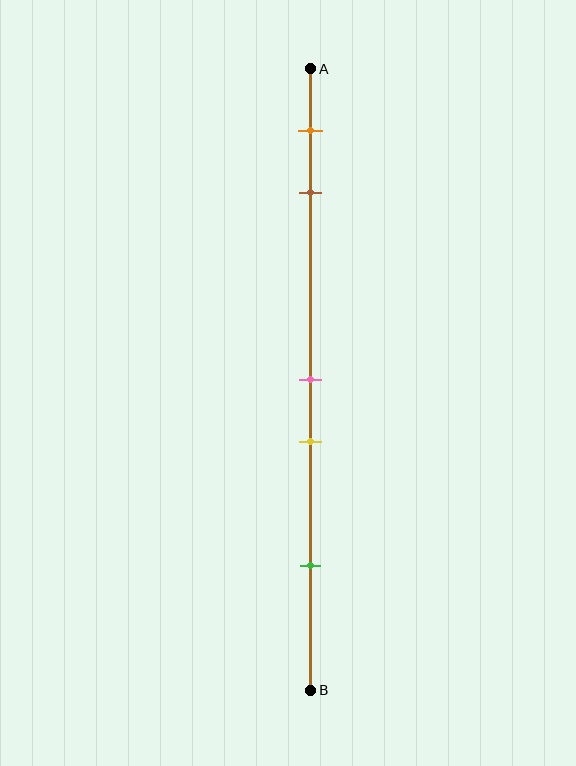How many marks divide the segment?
There are 5 marks dividing the segment.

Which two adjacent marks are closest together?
The pink and yellow marks are the closest adjacent pair.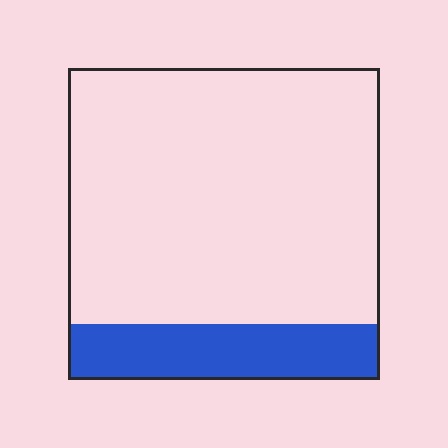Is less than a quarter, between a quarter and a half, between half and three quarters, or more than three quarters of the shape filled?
Less than a quarter.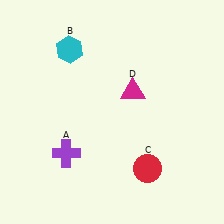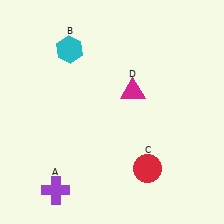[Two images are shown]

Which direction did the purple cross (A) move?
The purple cross (A) moved down.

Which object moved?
The purple cross (A) moved down.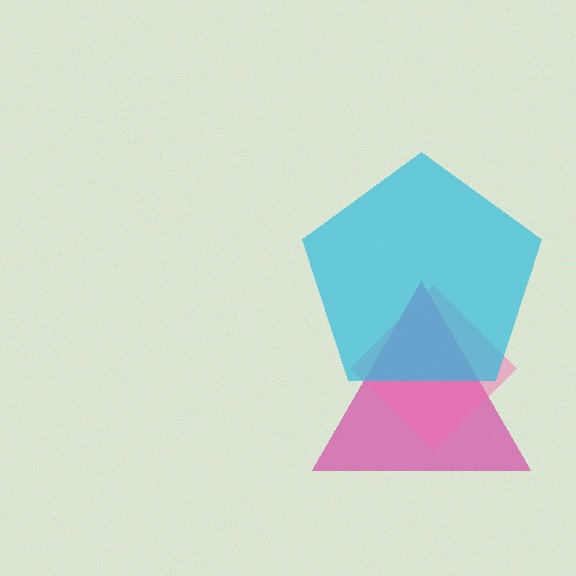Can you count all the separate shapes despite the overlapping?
Yes, there are 3 separate shapes.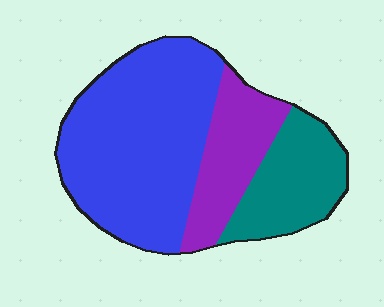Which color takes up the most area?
Blue, at roughly 55%.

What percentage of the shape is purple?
Purple covers about 20% of the shape.